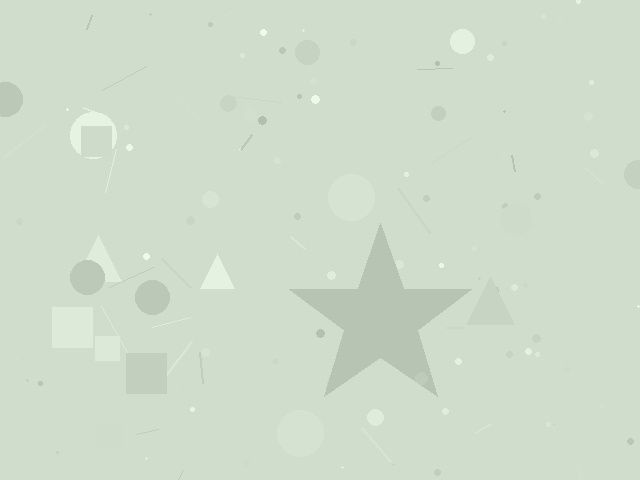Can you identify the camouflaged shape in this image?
The camouflaged shape is a star.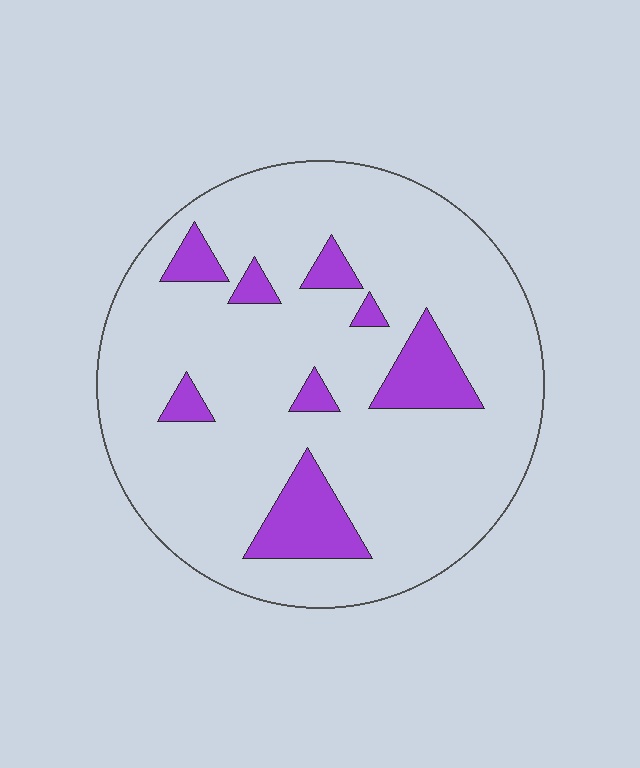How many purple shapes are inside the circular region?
8.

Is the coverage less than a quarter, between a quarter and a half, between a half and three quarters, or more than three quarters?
Less than a quarter.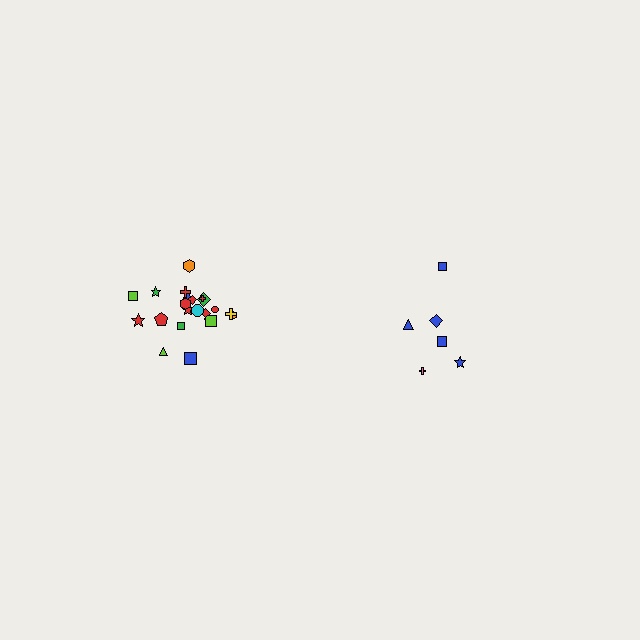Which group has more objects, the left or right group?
The left group.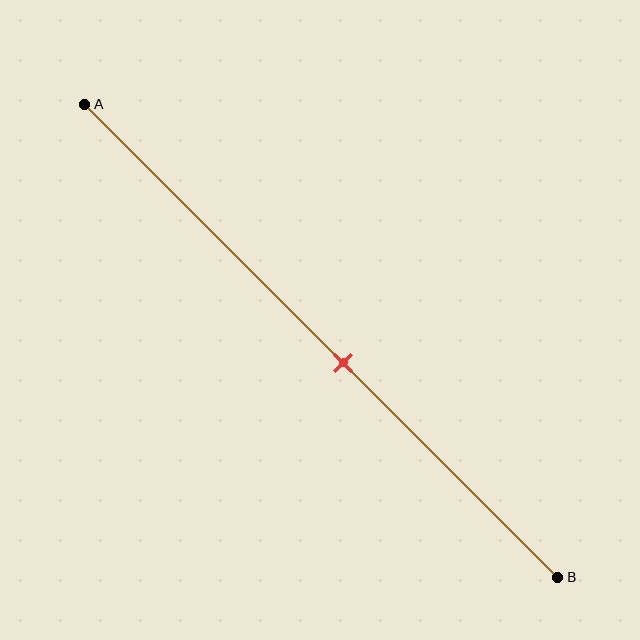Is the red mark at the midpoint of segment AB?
No, the mark is at about 55% from A, not at the 50% midpoint.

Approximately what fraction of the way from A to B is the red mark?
The red mark is approximately 55% of the way from A to B.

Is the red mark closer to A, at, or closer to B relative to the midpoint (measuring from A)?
The red mark is closer to point B than the midpoint of segment AB.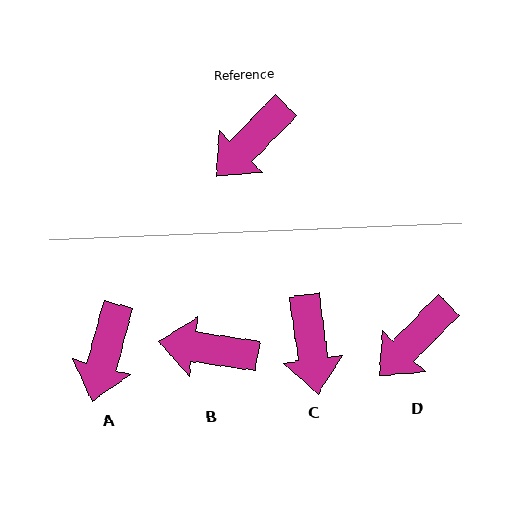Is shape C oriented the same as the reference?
No, it is off by about 52 degrees.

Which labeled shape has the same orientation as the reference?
D.